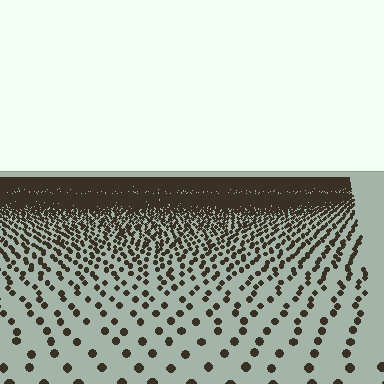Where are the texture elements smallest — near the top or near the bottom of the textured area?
Near the top.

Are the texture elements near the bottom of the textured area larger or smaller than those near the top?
Larger. Near the bottom, elements are closer to the viewer and appear at a bigger on-screen size.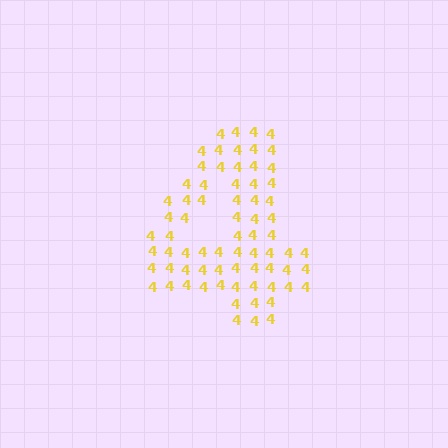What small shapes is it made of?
It is made of small digit 4's.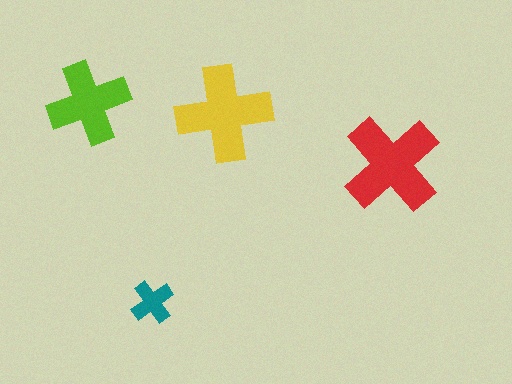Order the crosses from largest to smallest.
the red one, the yellow one, the lime one, the teal one.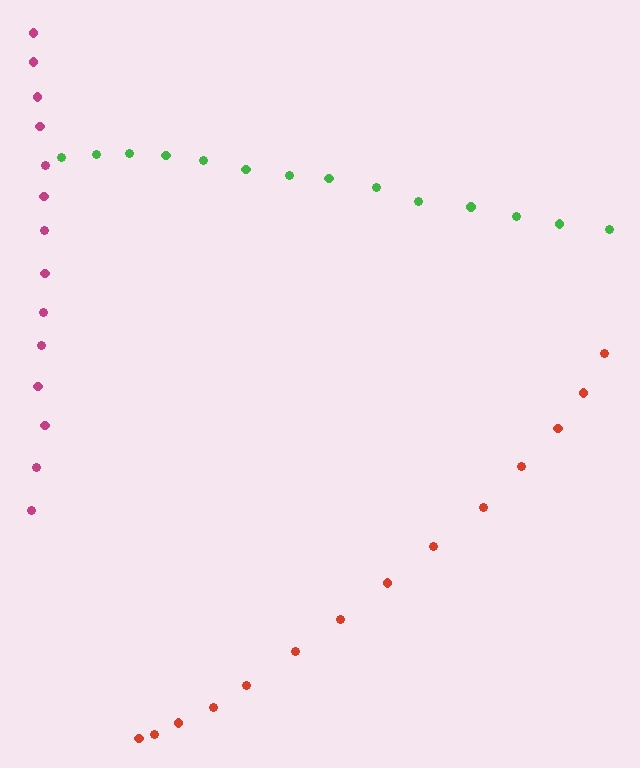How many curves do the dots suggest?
There are 3 distinct paths.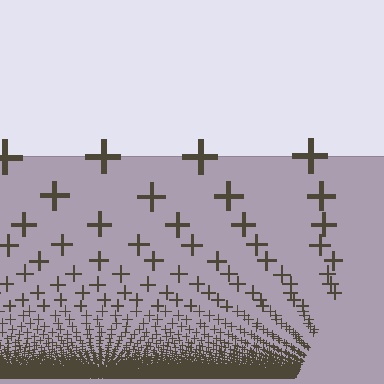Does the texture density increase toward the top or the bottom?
Density increases toward the bottom.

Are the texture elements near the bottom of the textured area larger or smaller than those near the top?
Smaller. The gradient is inverted — elements near the bottom are smaller and denser.